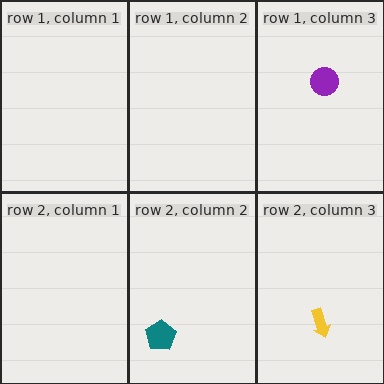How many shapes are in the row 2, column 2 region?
1.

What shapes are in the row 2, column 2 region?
The teal pentagon.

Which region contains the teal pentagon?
The row 2, column 2 region.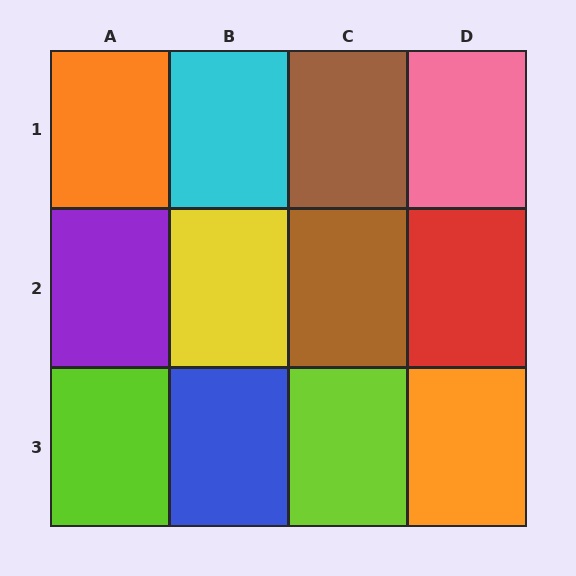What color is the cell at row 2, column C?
Brown.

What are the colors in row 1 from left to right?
Orange, cyan, brown, pink.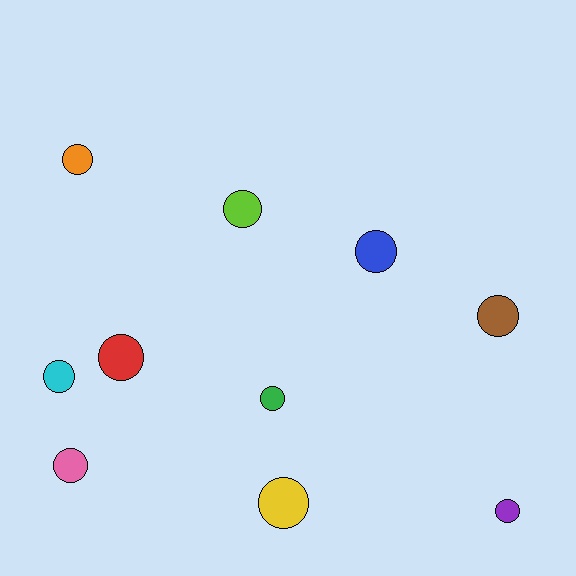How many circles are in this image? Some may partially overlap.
There are 10 circles.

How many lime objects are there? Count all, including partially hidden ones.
There is 1 lime object.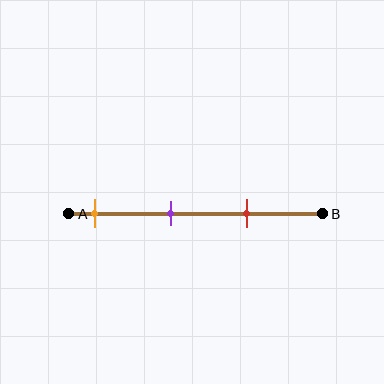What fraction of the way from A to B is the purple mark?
The purple mark is approximately 40% (0.4) of the way from A to B.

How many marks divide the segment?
There are 3 marks dividing the segment.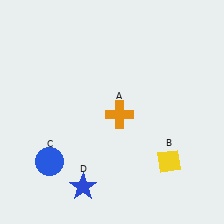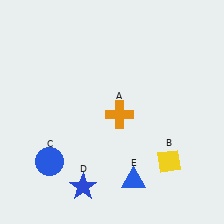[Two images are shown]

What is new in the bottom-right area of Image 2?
A blue triangle (E) was added in the bottom-right area of Image 2.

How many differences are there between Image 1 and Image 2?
There is 1 difference between the two images.